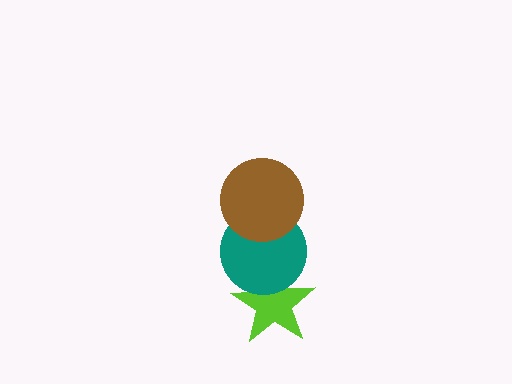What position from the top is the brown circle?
The brown circle is 1st from the top.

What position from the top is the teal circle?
The teal circle is 2nd from the top.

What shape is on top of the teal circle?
The brown circle is on top of the teal circle.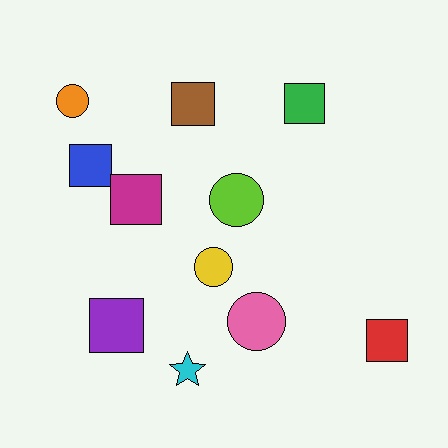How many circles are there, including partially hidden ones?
There are 4 circles.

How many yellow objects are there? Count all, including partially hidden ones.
There is 1 yellow object.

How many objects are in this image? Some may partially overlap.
There are 11 objects.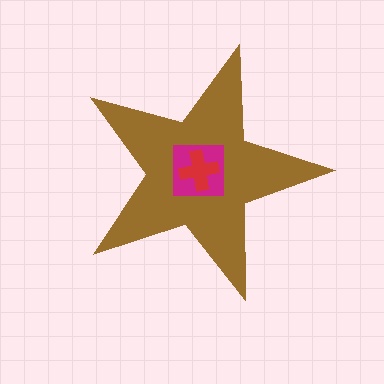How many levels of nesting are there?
3.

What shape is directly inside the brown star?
The magenta square.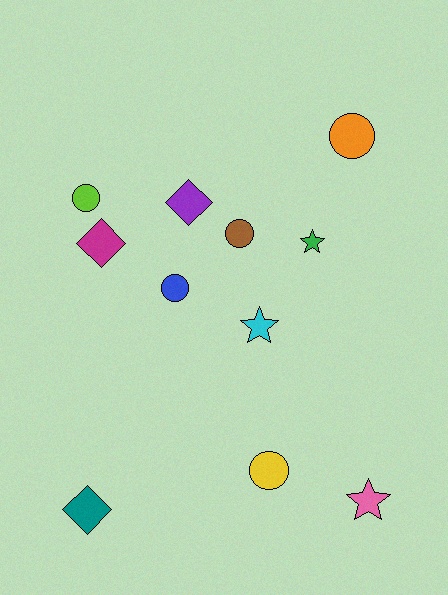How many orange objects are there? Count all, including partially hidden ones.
There is 1 orange object.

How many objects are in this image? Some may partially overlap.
There are 11 objects.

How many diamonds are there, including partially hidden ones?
There are 3 diamonds.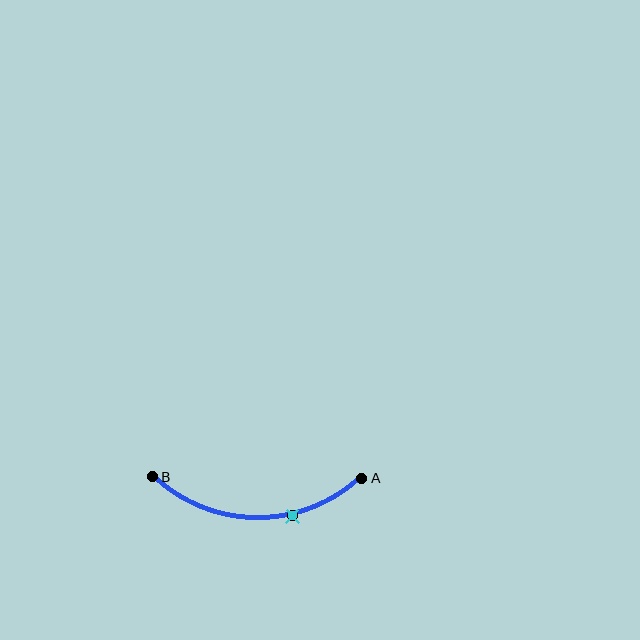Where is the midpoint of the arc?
The arc midpoint is the point on the curve farthest from the straight line joining A and B. It sits below that line.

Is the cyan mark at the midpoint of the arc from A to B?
No. The cyan mark lies on the arc but is closer to endpoint A. The arc midpoint would be at the point on the curve equidistant along the arc from both A and B.